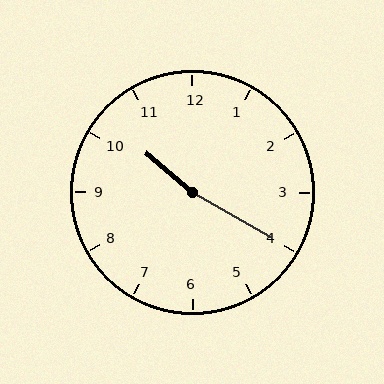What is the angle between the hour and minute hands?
Approximately 170 degrees.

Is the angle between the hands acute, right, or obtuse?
It is obtuse.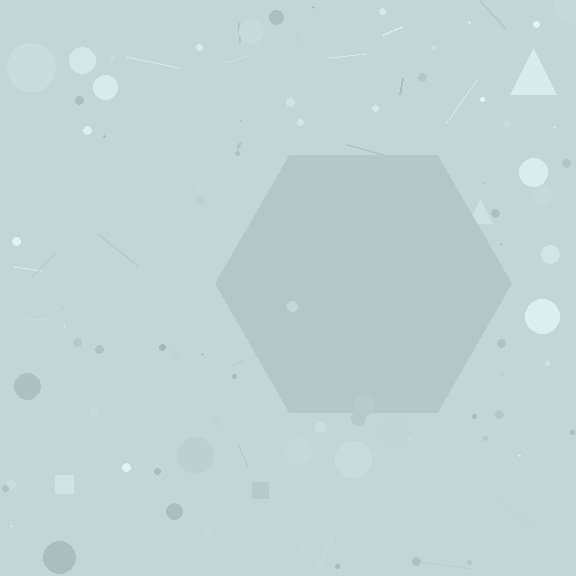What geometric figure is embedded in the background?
A hexagon is embedded in the background.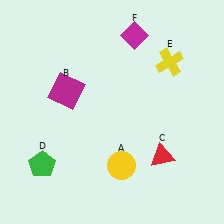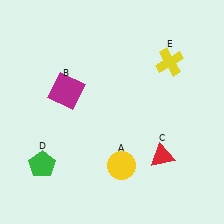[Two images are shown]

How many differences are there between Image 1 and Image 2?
There is 1 difference between the two images.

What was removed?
The magenta diamond (F) was removed in Image 2.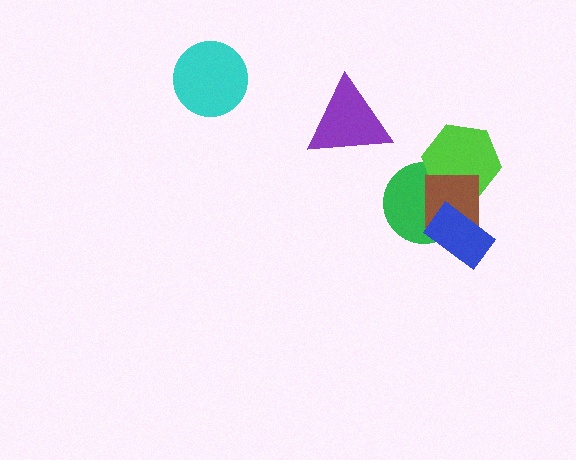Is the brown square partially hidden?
Yes, it is partially covered by another shape.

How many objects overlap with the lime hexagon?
2 objects overlap with the lime hexagon.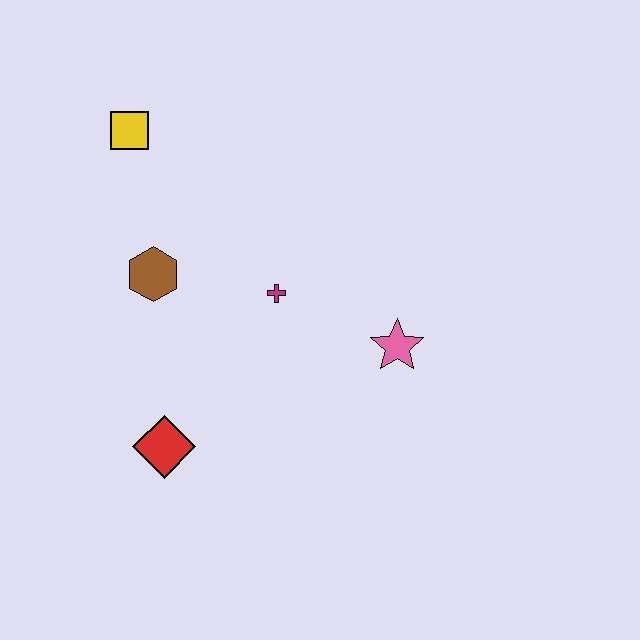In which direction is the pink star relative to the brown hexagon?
The pink star is to the right of the brown hexagon.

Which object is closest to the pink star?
The magenta cross is closest to the pink star.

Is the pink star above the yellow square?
No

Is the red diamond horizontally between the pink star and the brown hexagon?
Yes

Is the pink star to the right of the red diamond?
Yes